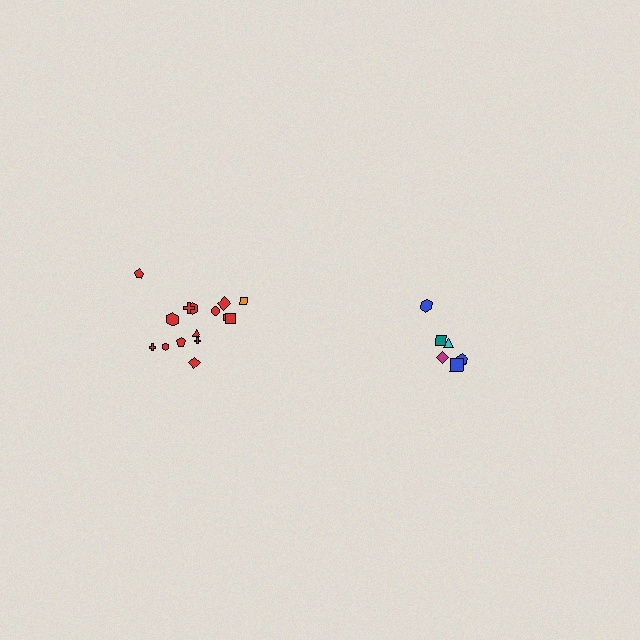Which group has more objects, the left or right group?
The left group.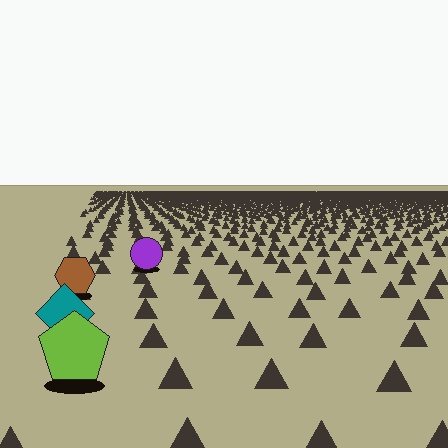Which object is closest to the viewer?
The lime pentagon is closest. The texture marks near it are larger and more spread out.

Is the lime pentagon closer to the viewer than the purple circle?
Yes. The lime pentagon is closer — you can tell from the texture gradient: the ground texture is coarser near it.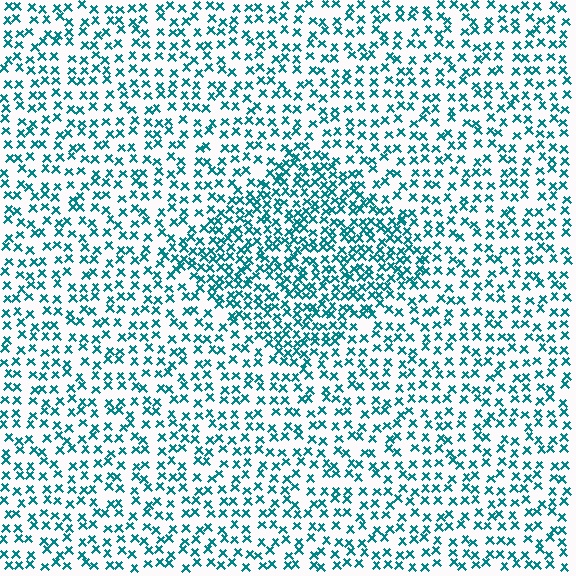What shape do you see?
I see a diamond.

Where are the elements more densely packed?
The elements are more densely packed inside the diamond boundary.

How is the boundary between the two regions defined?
The boundary is defined by a change in element density (approximately 1.8x ratio). All elements are the same color, size, and shape.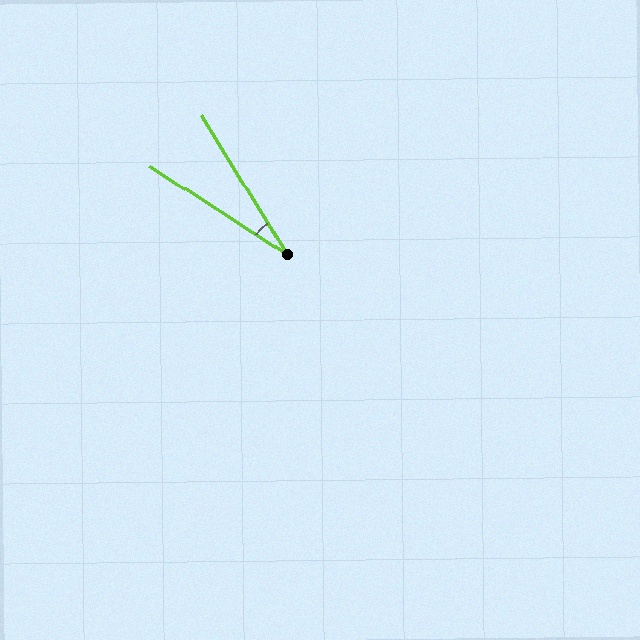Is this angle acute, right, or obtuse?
It is acute.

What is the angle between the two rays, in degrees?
Approximately 25 degrees.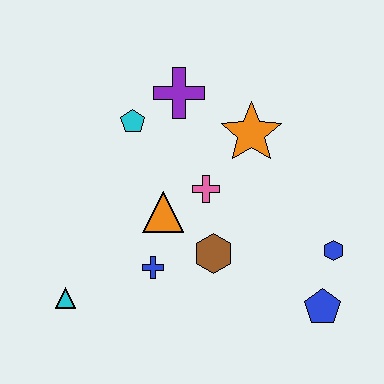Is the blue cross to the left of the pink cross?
Yes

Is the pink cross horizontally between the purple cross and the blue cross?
No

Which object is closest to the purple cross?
The cyan pentagon is closest to the purple cross.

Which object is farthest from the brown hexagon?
The purple cross is farthest from the brown hexagon.